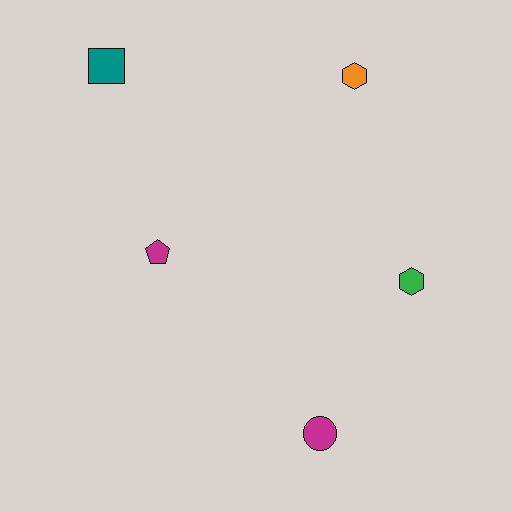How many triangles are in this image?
There are no triangles.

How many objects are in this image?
There are 5 objects.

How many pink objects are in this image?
There are no pink objects.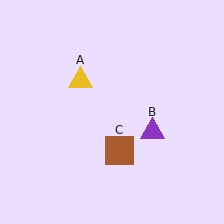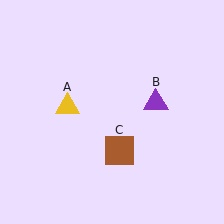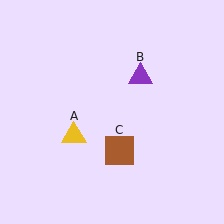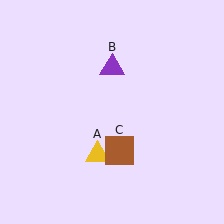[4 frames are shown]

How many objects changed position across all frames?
2 objects changed position: yellow triangle (object A), purple triangle (object B).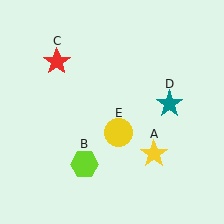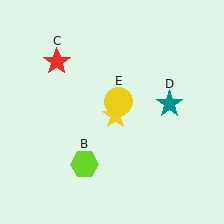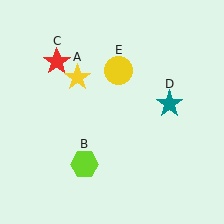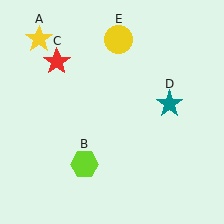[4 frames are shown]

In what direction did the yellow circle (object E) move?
The yellow circle (object E) moved up.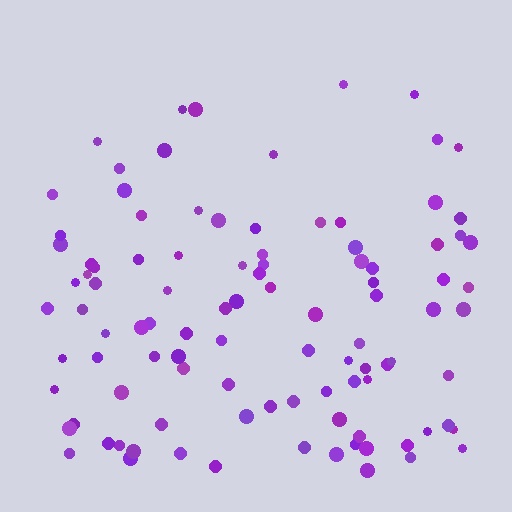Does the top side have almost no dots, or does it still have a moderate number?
Still a moderate number, just noticeably fewer than the bottom.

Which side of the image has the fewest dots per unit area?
The top.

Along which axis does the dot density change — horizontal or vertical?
Vertical.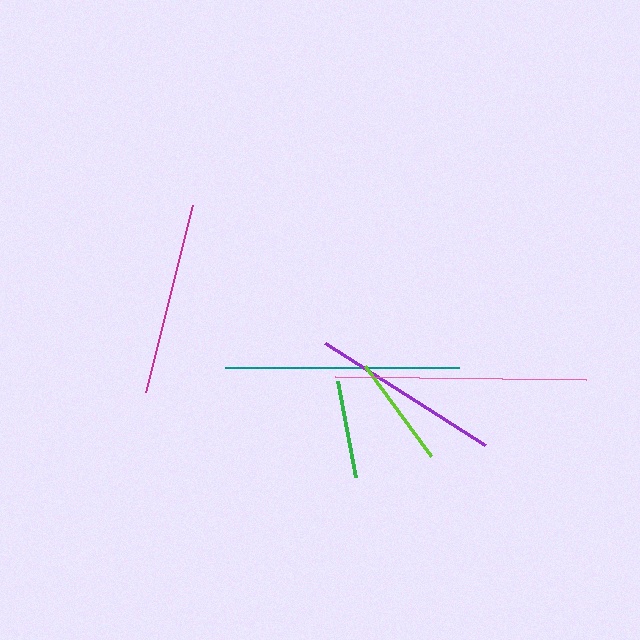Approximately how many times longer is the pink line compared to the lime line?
The pink line is approximately 2.3 times the length of the lime line.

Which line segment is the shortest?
The green line is the shortest at approximately 97 pixels.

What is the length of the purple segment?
The purple segment is approximately 191 pixels long.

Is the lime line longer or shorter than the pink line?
The pink line is longer than the lime line.